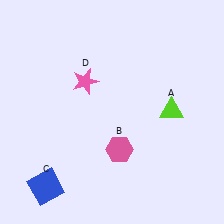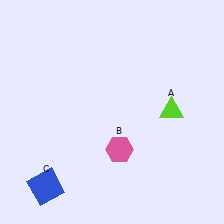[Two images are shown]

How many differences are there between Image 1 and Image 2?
There is 1 difference between the two images.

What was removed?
The pink star (D) was removed in Image 2.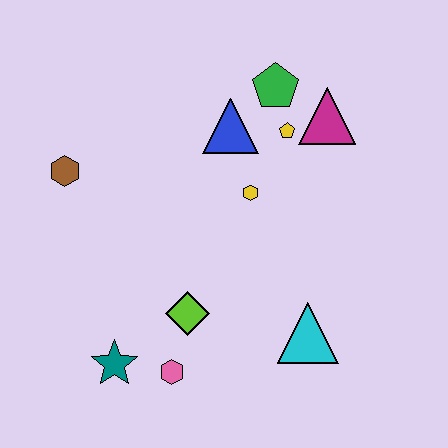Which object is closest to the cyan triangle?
The lime diamond is closest to the cyan triangle.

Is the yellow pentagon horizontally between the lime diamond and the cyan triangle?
Yes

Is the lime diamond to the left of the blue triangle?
Yes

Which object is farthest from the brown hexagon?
The cyan triangle is farthest from the brown hexagon.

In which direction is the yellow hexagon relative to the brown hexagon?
The yellow hexagon is to the right of the brown hexagon.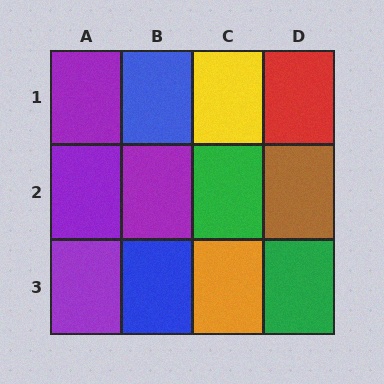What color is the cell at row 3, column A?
Purple.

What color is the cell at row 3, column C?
Orange.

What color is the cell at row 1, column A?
Purple.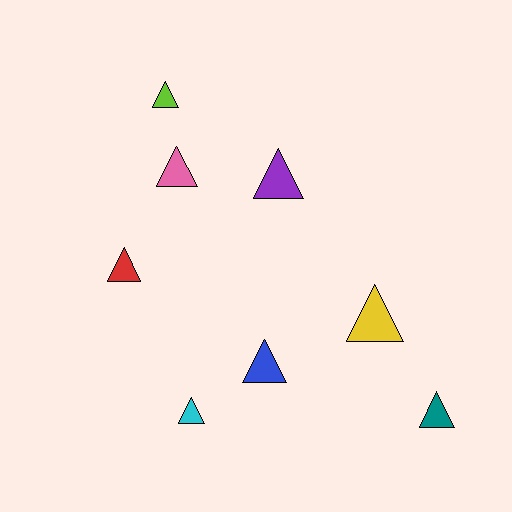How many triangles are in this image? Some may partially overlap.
There are 8 triangles.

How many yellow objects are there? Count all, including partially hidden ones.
There is 1 yellow object.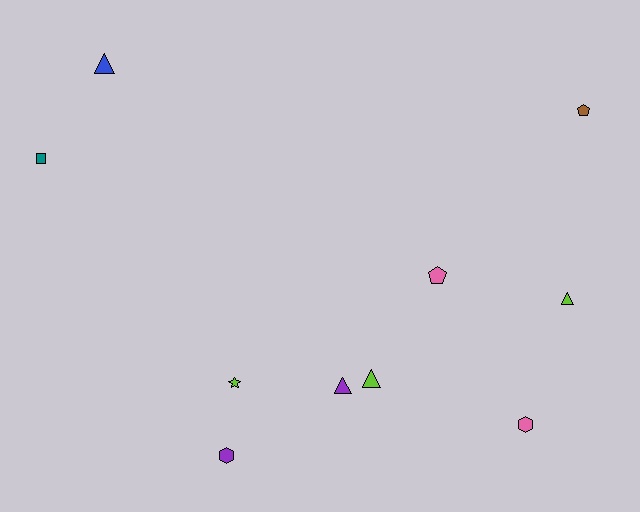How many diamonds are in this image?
There are no diamonds.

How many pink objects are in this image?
There are 2 pink objects.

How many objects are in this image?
There are 10 objects.